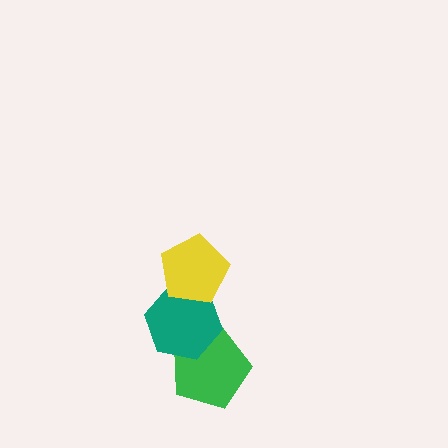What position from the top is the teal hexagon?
The teal hexagon is 2nd from the top.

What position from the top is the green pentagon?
The green pentagon is 3rd from the top.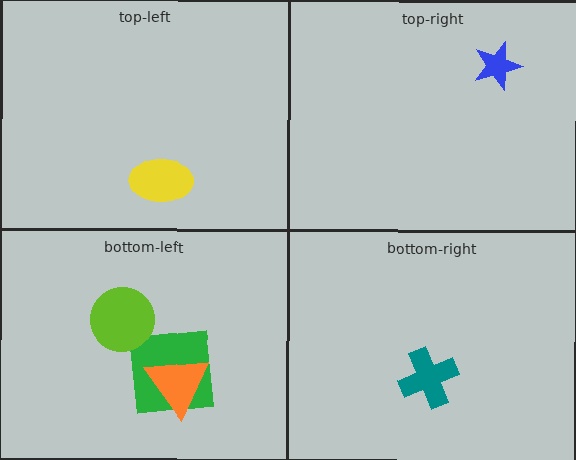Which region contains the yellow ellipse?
The top-left region.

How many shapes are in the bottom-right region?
1.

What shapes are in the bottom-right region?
The teal cross.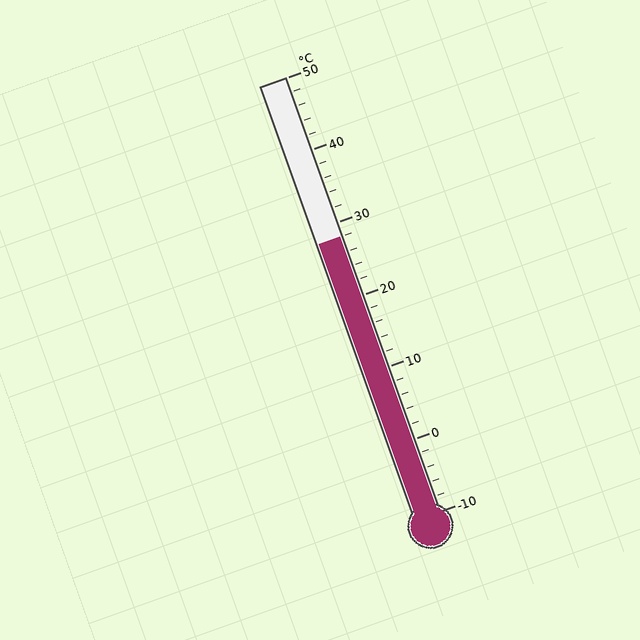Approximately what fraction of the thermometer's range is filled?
The thermometer is filled to approximately 65% of its range.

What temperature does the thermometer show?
The thermometer shows approximately 28°C.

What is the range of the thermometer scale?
The thermometer scale ranges from -10°C to 50°C.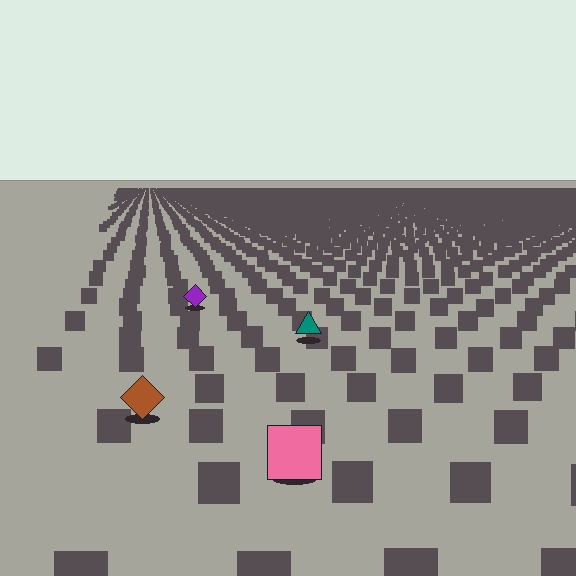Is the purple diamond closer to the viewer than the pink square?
No. The pink square is closer — you can tell from the texture gradient: the ground texture is coarser near it.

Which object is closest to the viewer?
The pink square is closest. The texture marks near it are larger and more spread out.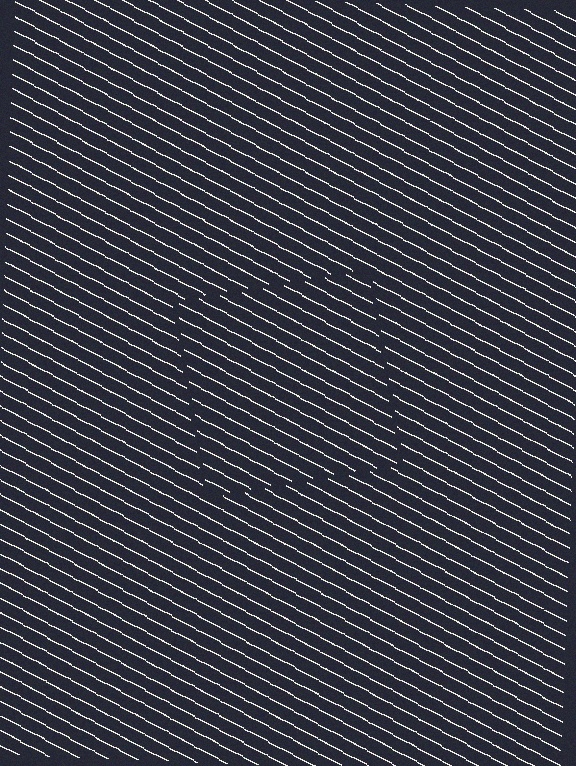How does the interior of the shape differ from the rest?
The interior of the shape contains the same grating, shifted by half a period — the contour is defined by the phase discontinuity where line-ends from the inner and outer gratings abut.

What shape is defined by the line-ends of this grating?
An illusory square. The interior of the shape contains the same grating, shifted by half a period — the contour is defined by the phase discontinuity where line-ends from the inner and outer gratings abut.